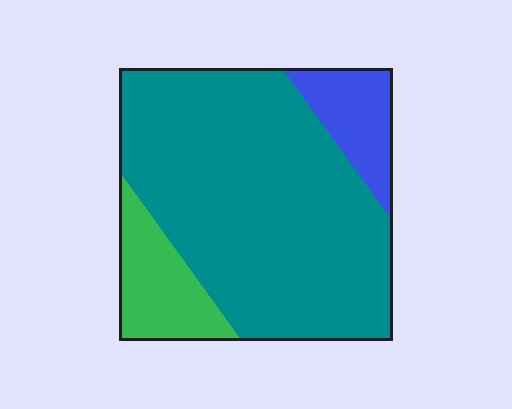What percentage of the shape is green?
Green covers roughly 15% of the shape.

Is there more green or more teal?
Teal.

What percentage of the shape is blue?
Blue takes up about one eighth (1/8) of the shape.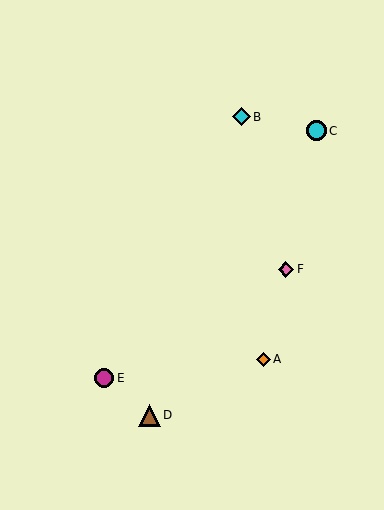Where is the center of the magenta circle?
The center of the magenta circle is at (104, 378).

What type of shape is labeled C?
Shape C is a cyan circle.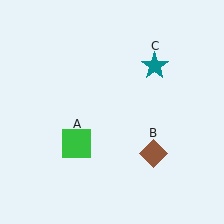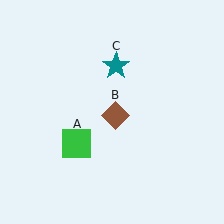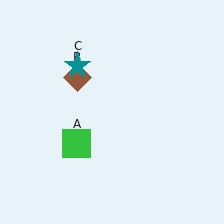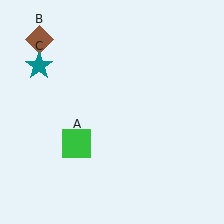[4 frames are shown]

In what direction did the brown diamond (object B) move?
The brown diamond (object B) moved up and to the left.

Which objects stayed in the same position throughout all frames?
Green square (object A) remained stationary.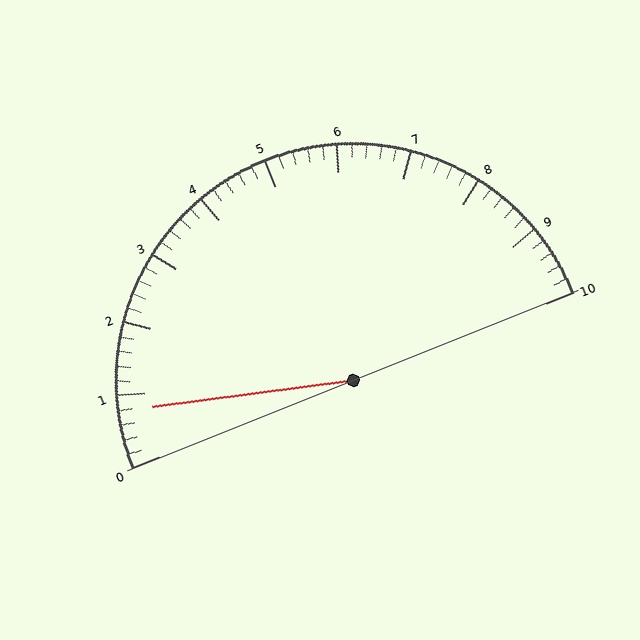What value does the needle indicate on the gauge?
The needle indicates approximately 0.8.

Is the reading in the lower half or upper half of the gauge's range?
The reading is in the lower half of the range (0 to 10).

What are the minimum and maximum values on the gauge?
The gauge ranges from 0 to 10.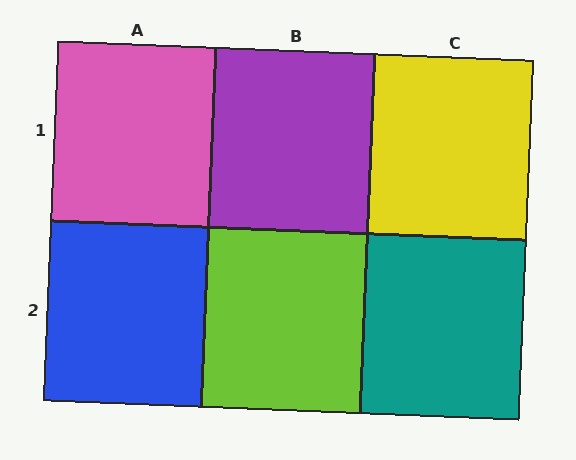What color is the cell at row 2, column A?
Blue.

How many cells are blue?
1 cell is blue.